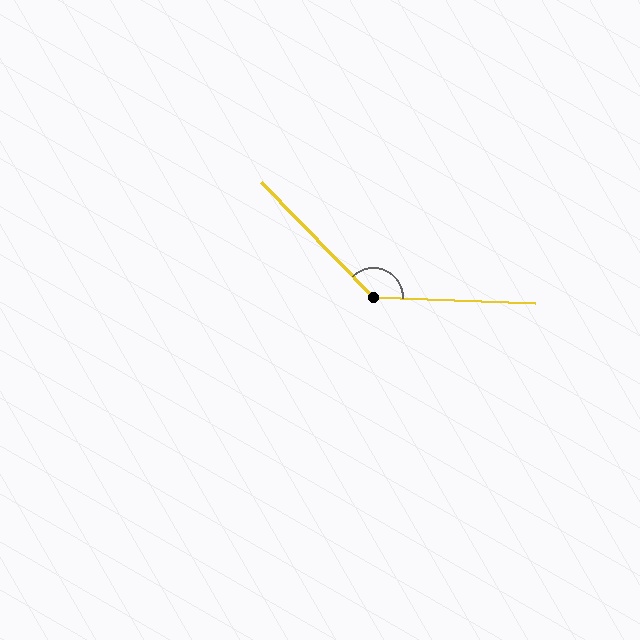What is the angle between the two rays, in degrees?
Approximately 136 degrees.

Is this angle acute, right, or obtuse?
It is obtuse.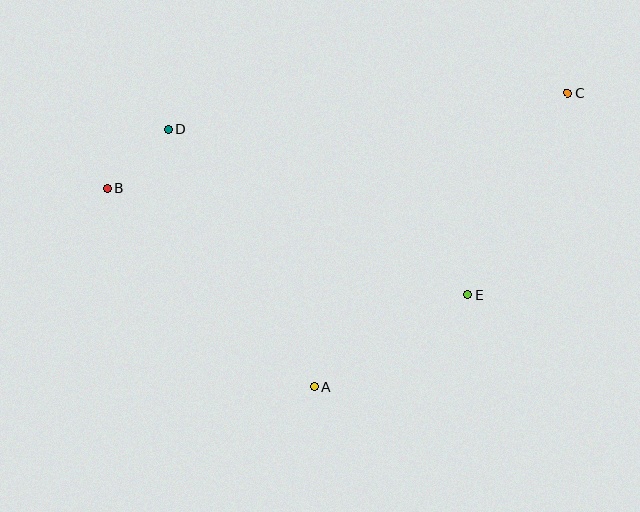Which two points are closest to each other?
Points B and D are closest to each other.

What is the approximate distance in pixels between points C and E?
The distance between C and E is approximately 225 pixels.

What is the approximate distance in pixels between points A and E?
The distance between A and E is approximately 179 pixels.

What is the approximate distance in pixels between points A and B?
The distance between A and B is approximately 286 pixels.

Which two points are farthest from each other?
Points B and C are farthest from each other.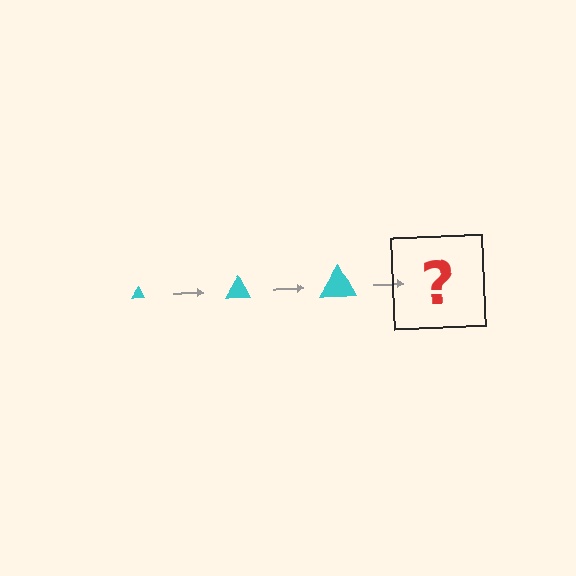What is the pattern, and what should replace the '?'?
The pattern is that the triangle gets progressively larger each step. The '?' should be a cyan triangle, larger than the previous one.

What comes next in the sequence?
The next element should be a cyan triangle, larger than the previous one.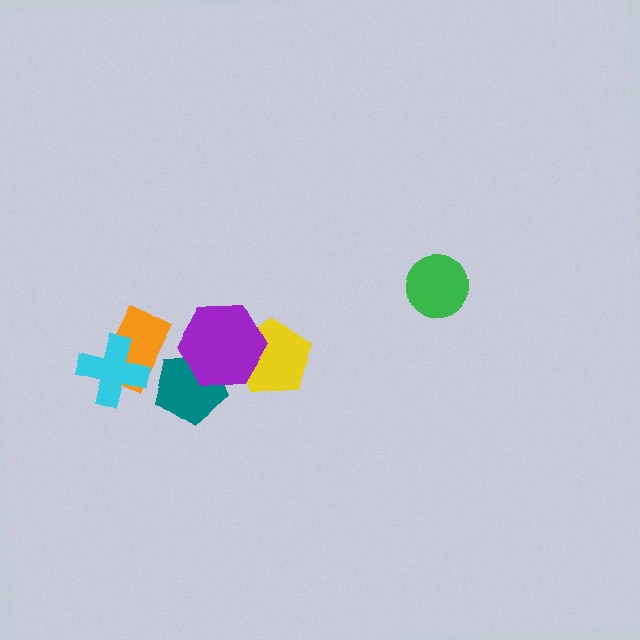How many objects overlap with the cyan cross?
1 object overlaps with the cyan cross.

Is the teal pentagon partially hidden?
Yes, it is partially covered by another shape.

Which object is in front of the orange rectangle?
The cyan cross is in front of the orange rectangle.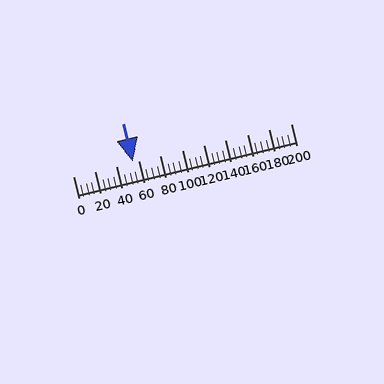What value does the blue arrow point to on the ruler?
The blue arrow points to approximately 55.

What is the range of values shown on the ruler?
The ruler shows values from 0 to 200.